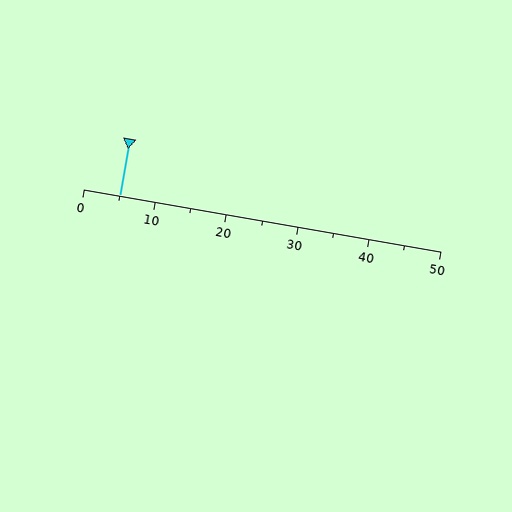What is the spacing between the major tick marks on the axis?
The major ticks are spaced 10 apart.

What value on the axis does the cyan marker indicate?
The marker indicates approximately 5.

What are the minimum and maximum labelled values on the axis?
The axis runs from 0 to 50.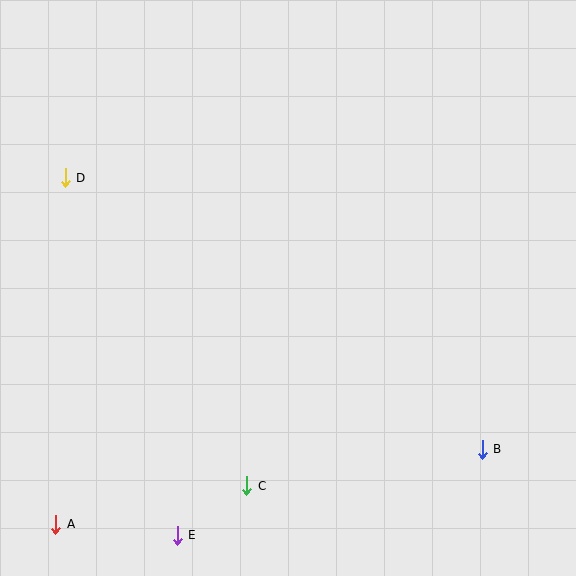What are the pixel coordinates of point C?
Point C is at (247, 486).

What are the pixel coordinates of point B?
Point B is at (482, 449).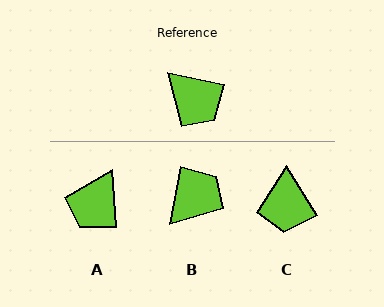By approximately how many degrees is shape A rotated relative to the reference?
Approximately 73 degrees clockwise.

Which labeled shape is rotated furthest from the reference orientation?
B, about 92 degrees away.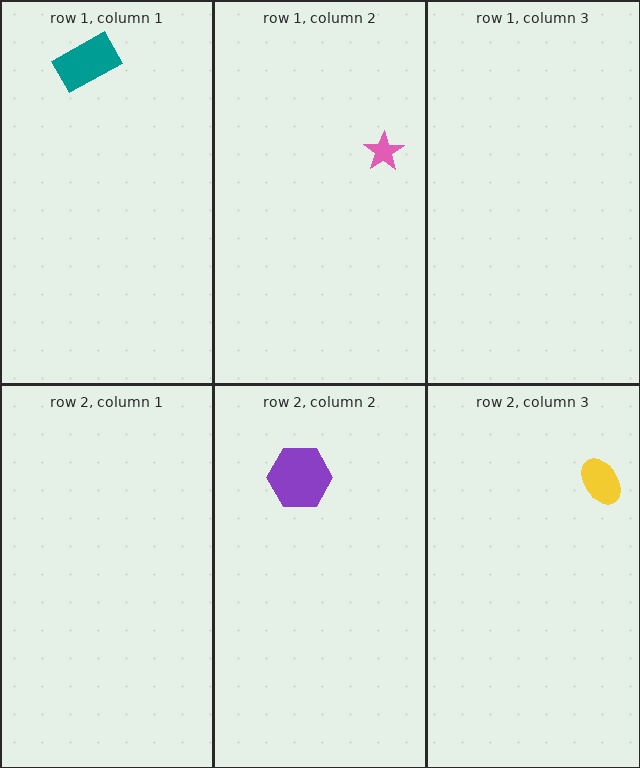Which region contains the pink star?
The row 1, column 2 region.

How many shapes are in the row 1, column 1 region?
1.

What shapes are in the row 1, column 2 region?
The pink star.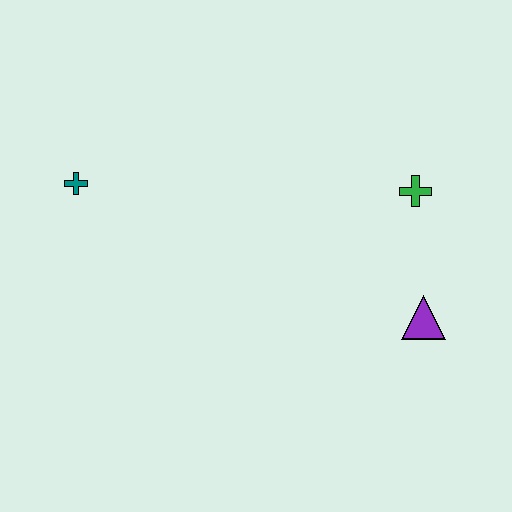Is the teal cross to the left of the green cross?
Yes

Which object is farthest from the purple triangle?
The teal cross is farthest from the purple triangle.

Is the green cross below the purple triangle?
No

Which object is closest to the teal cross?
The green cross is closest to the teal cross.